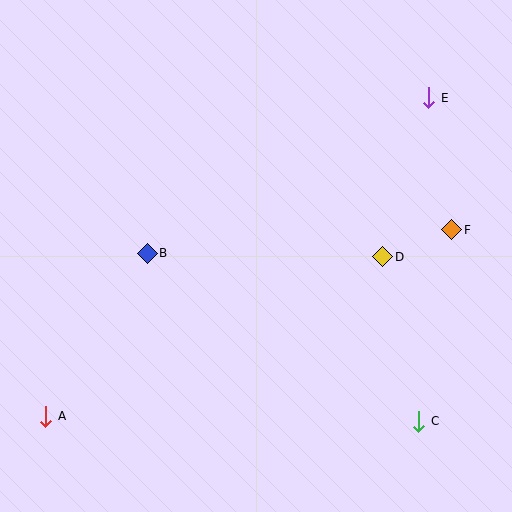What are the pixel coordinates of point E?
Point E is at (429, 98).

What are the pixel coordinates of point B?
Point B is at (147, 253).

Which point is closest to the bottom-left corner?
Point A is closest to the bottom-left corner.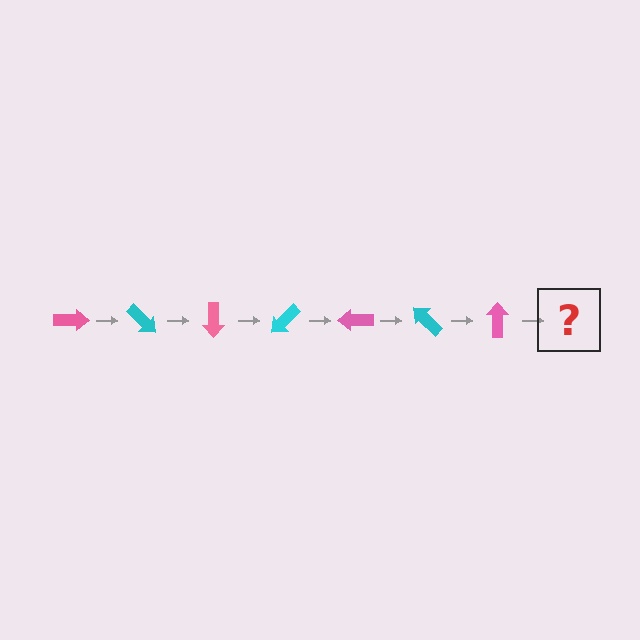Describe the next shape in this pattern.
It should be a cyan arrow, rotated 315 degrees from the start.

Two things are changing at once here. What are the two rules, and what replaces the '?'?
The two rules are that it rotates 45 degrees each step and the color cycles through pink and cyan. The '?' should be a cyan arrow, rotated 315 degrees from the start.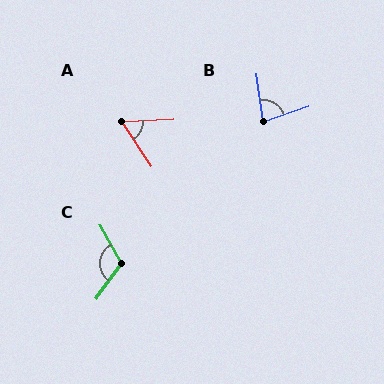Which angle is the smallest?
A, at approximately 60 degrees.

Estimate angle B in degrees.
Approximately 78 degrees.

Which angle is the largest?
C, at approximately 115 degrees.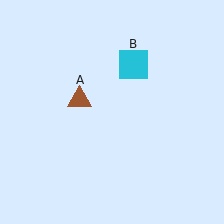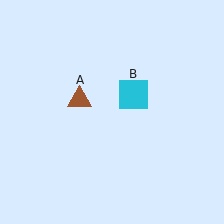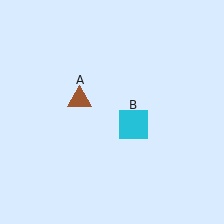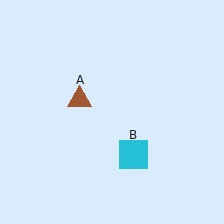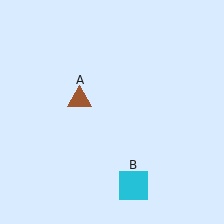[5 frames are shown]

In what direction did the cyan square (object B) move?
The cyan square (object B) moved down.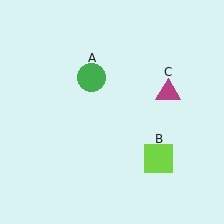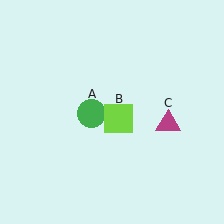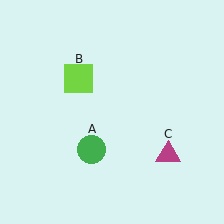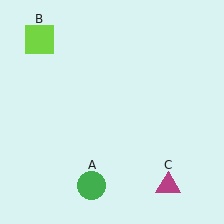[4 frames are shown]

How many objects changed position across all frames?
3 objects changed position: green circle (object A), lime square (object B), magenta triangle (object C).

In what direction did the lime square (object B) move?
The lime square (object B) moved up and to the left.